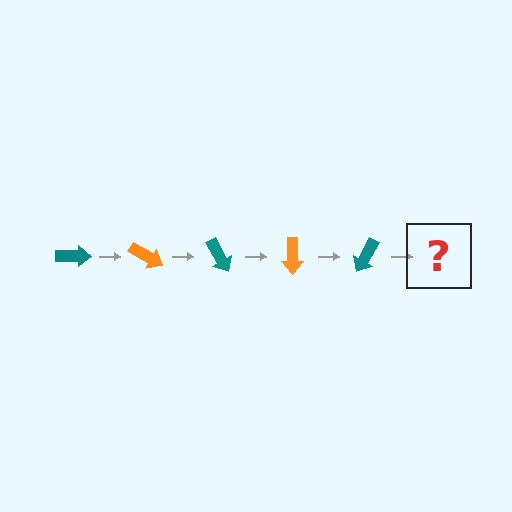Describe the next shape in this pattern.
It should be an orange arrow, rotated 150 degrees from the start.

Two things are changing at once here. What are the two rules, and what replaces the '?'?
The two rules are that it rotates 30 degrees each step and the color cycles through teal and orange. The '?' should be an orange arrow, rotated 150 degrees from the start.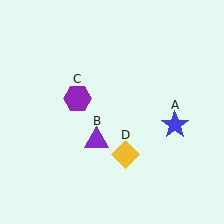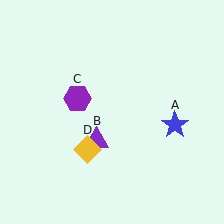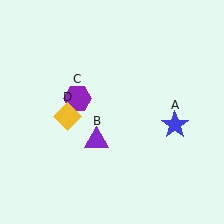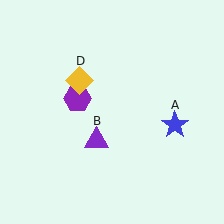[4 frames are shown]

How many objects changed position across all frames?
1 object changed position: yellow diamond (object D).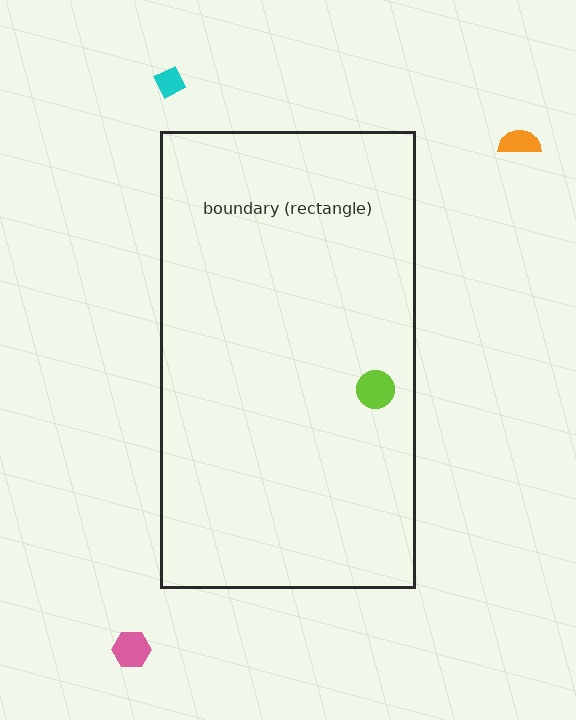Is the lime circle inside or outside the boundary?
Inside.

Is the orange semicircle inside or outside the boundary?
Outside.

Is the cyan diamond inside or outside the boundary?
Outside.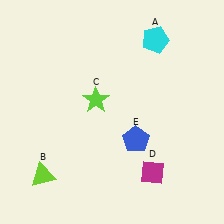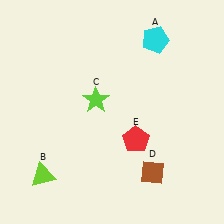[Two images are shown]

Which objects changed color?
D changed from magenta to brown. E changed from blue to red.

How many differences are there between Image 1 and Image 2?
There are 2 differences between the two images.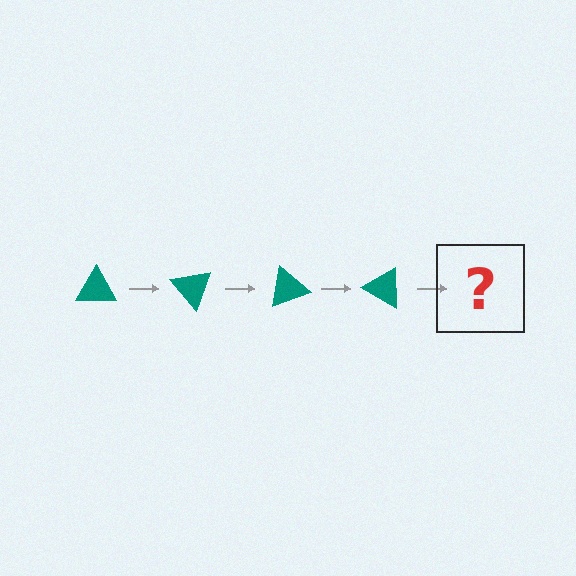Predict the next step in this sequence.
The next step is a teal triangle rotated 200 degrees.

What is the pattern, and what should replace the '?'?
The pattern is that the triangle rotates 50 degrees each step. The '?' should be a teal triangle rotated 200 degrees.